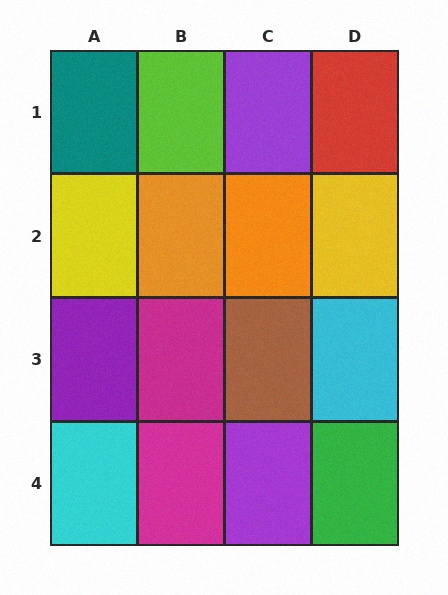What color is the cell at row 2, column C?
Orange.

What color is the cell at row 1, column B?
Lime.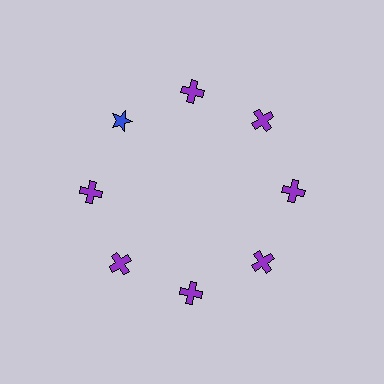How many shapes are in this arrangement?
There are 8 shapes arranged in a ring pattern.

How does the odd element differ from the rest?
It differs in both color (blue instead of purple) and shape (star instead of cross).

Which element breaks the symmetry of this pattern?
The blue star at roughly the 10 o'clock position breaks the symmetry. All other shapes are purple crosses.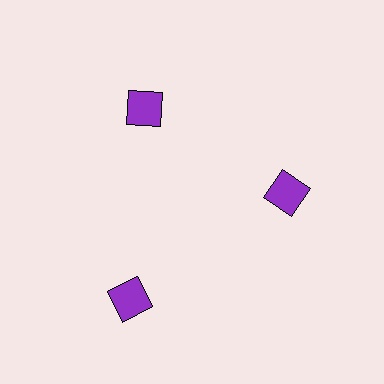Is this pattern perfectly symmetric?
No. The 3 purple squares are arranged in a ring, but one element near the 7 o'clock position is pushed outward from the center, breaking the 3-fold rotational symmetry.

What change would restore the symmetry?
The symmetry would be restored by moving it inward, back onto the ring so that all 3 squares sit at equal angles and equal distance from the center.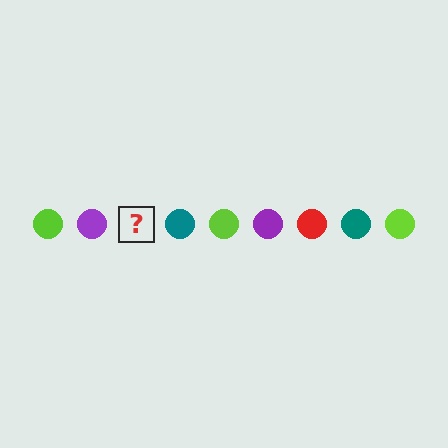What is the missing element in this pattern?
The missing element is a red circle.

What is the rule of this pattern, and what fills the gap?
The rule is that the pattern cycles through lime, purple, red, teal circles. The gap should be filled with a red circle.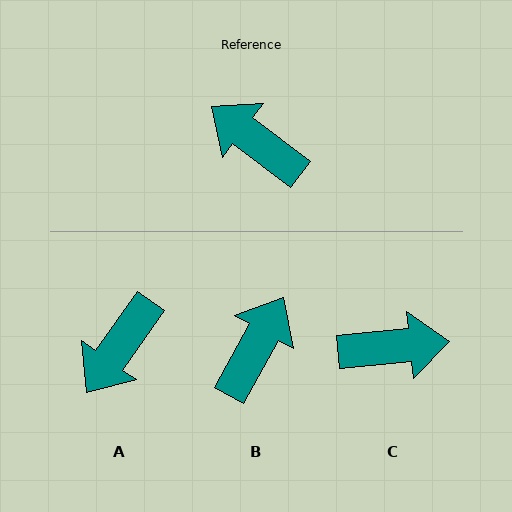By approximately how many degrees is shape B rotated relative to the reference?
Approximately 82 degrees clockwise.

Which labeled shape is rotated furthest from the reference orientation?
C, about 137 degrees away.